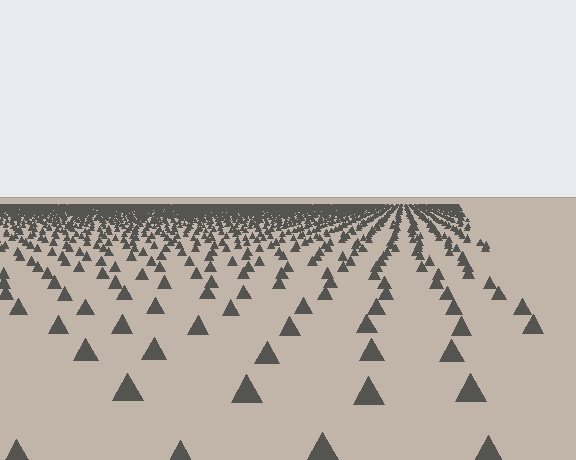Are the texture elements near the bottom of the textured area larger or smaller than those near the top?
Larger. Near the bottom, elements are closer to the viewer and appear at a bigger on-screen size.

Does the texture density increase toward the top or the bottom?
Density increases toward the top.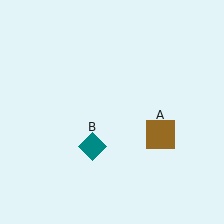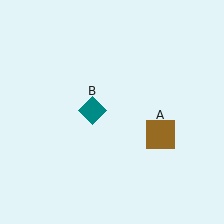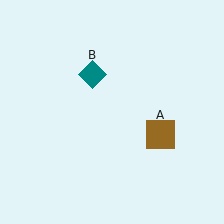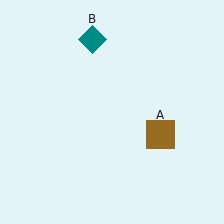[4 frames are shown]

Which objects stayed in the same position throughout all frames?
Brown square (object A) remained stationary.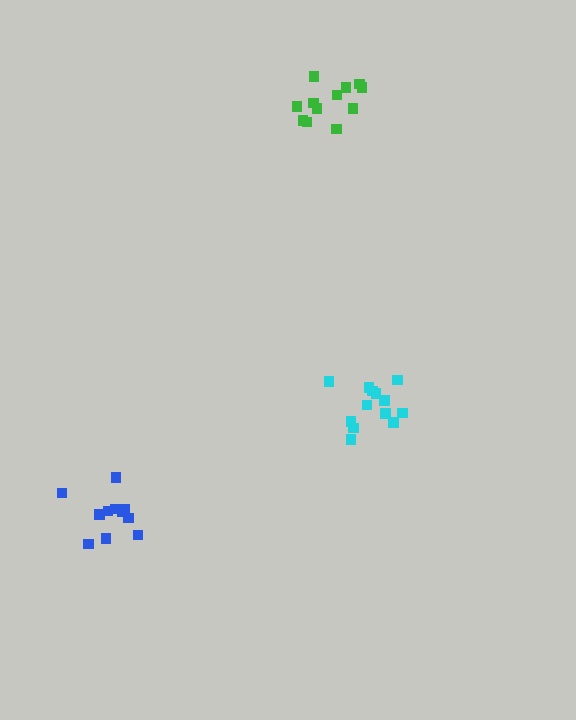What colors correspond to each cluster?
The clusters are colored: cyan, green, blue.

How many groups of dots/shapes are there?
There are 3 groups.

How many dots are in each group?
Group 1: 13 dots, Group 2: 12 dots, Group 3: 11 dots (36 total).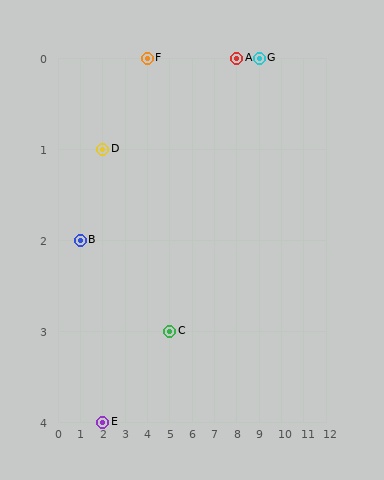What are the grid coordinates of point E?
Point E is at grid coordinates (2, 4).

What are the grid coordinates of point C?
Point C is at grid coordinates (5, 3).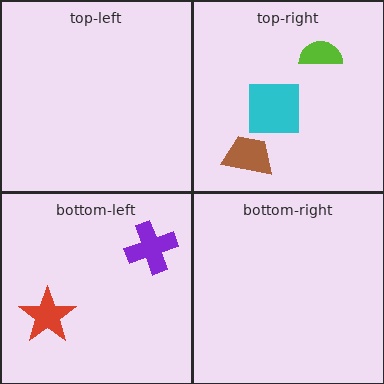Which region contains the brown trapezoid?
The top-right region.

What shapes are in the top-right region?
The lime semicircle, the brown trapezoid, the cyan square.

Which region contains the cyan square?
The top-right region.